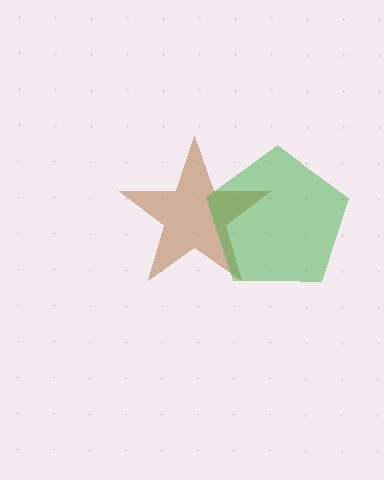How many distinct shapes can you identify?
There are 2 distinct shapes: a brown star, a green pentagon.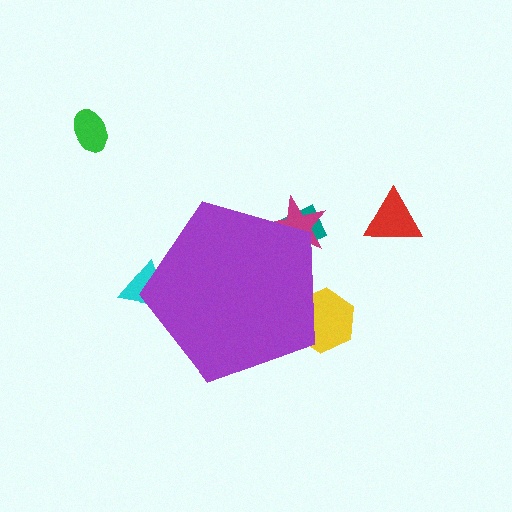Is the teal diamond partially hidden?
Yes, the teal diamond is partially hidden behind the purple pentagon.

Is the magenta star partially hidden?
Yes, the magenta star is partially hidden behind the purple pentagon.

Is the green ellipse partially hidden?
No, the green ellipse is fully visible.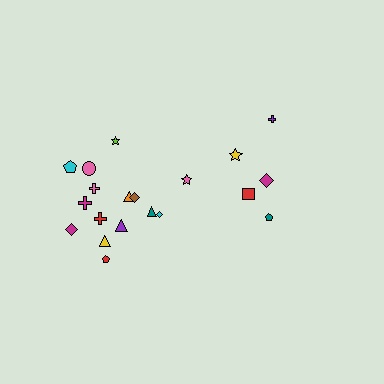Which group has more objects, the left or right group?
The left group.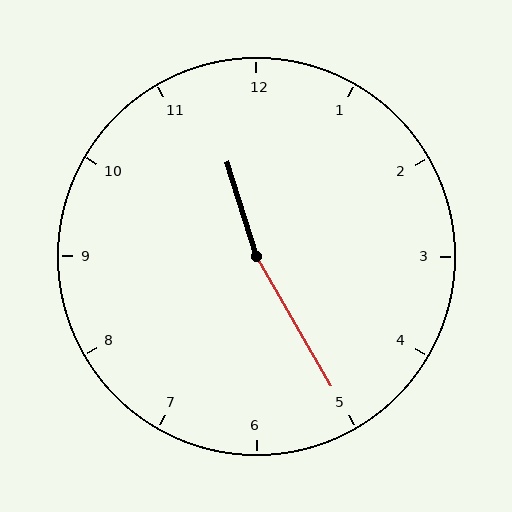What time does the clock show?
11:25.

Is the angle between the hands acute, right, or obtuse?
It is obtuse.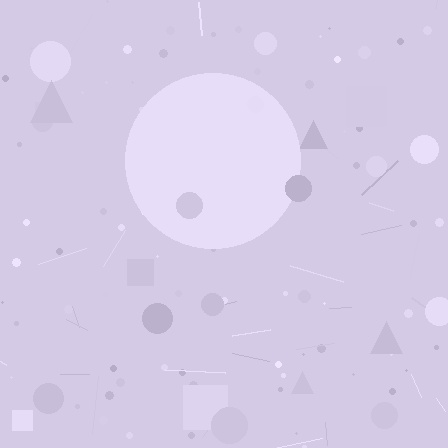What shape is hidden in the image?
A circle is hidden in the image.